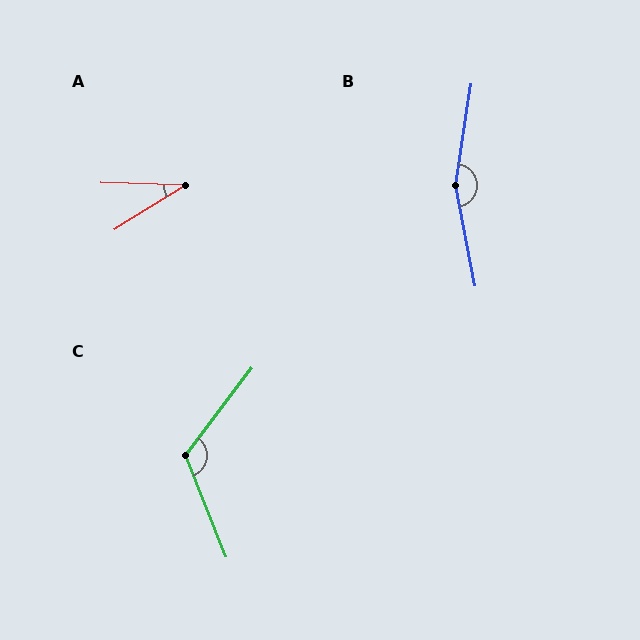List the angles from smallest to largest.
A (33°), C (121°), B (160°).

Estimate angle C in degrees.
Approximately 121 degrees.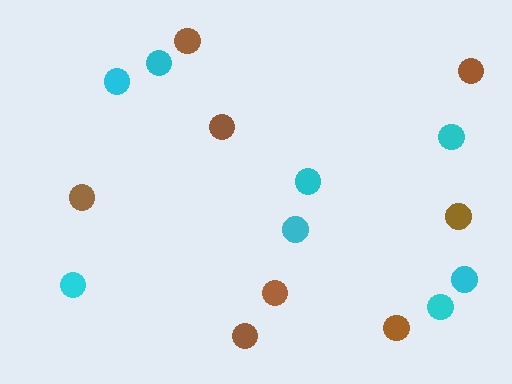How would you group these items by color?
There are 2 groups: one group of cyan circles (8) and one group of brown circles (8).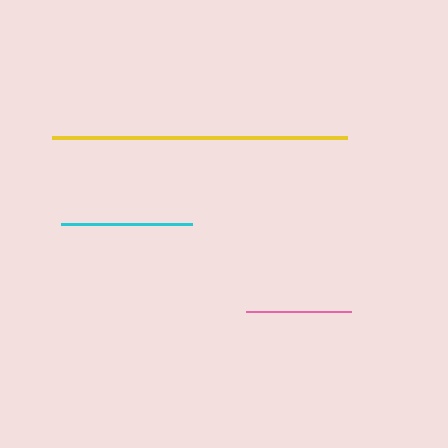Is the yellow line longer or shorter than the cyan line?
The yellow line is longer than the cyan line.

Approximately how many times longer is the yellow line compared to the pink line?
The yellow line is approximately 2.8 times the length of the pink line.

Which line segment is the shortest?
The pink line is the shortest at approximately 105 pixels.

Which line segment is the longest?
The yellow line is the longest at approximately 295 pixels.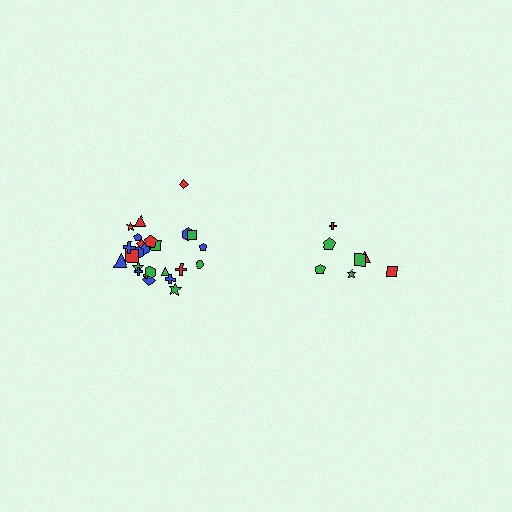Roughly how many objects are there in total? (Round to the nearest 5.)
Roughly 30 objects in total.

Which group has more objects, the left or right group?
The left group.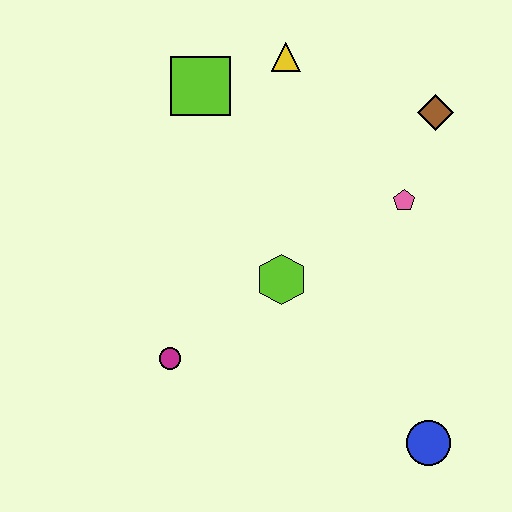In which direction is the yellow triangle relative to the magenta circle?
The yellow triangle is above the magenta circle.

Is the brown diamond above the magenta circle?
Yes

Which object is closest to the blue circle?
The lime hexagon is closest to the blue circle.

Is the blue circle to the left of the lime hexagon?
No